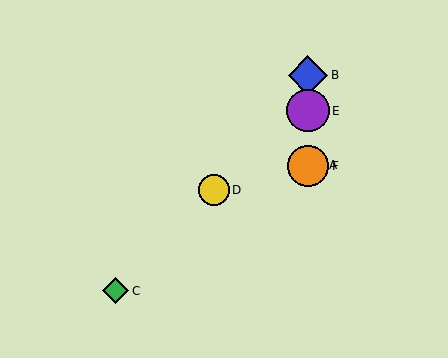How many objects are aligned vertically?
4 objects (A, B, E, F) are aligned vertically.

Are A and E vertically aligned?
Yes, both are at x≈308.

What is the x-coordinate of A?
Object A is at x≈308.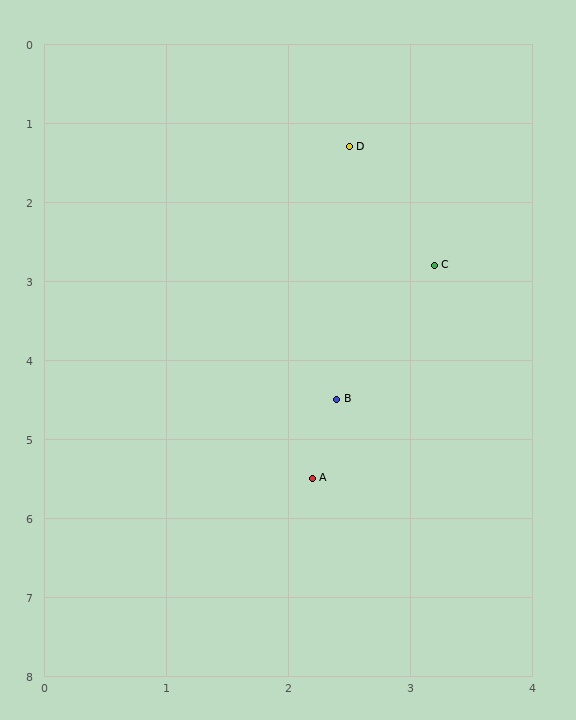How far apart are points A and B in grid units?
Points A and B are about 1.0 grid units apart.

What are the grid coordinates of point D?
Point D is at approximately (2.5, 1.3).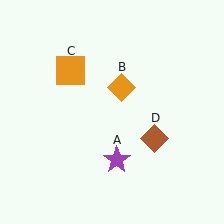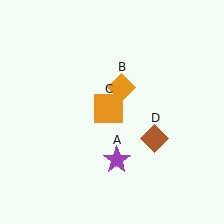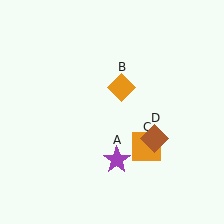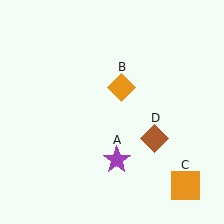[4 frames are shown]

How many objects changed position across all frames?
1 object changed position: orange square (object C).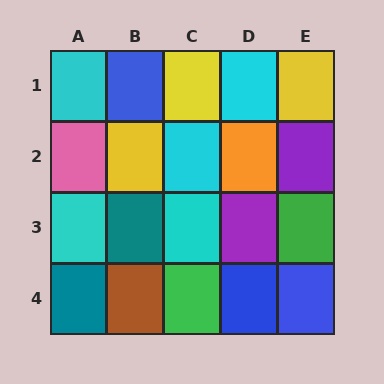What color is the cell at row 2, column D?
Orange.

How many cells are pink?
1 cell is pink.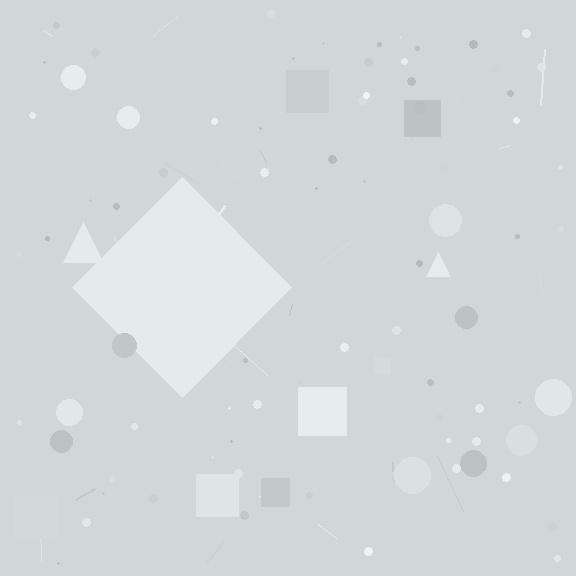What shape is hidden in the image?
A diamond is hidden in the image.